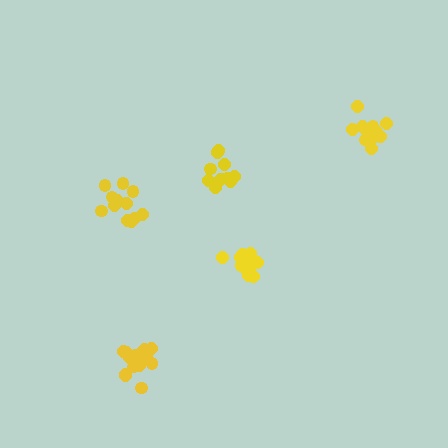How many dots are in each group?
Group 1: 11 dots, Group 2: 13 dots, Group 3: 10 dots, Group 4: 14 dots, Group 5: 15 dots (63 total).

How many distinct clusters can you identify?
There are 5 distinct clusters.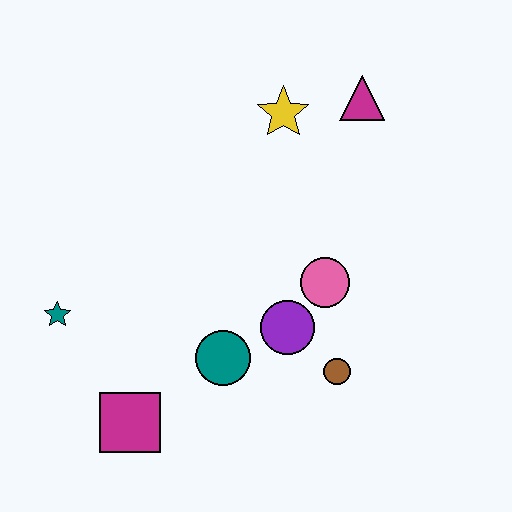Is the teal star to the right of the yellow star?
No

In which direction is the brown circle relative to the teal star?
The brown circle is to the right of the teal star.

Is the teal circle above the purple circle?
No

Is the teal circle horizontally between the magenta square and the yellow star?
Yes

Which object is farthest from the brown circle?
The teal star is farthest from the brown circle.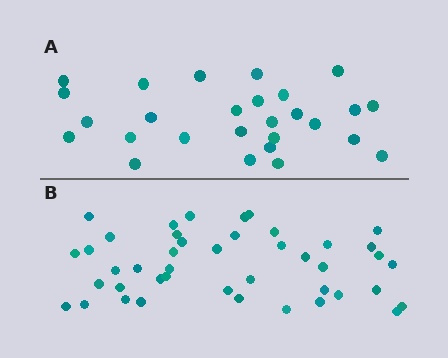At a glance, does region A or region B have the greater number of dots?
Region B (the bottom region) has more dots.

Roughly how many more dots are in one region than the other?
Region B has approximately 15 more dots than region A.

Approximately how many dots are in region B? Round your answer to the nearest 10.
About 40 dots. (The exact count is 43, which rounds to 40.)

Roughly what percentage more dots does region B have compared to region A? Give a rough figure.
About 60% more.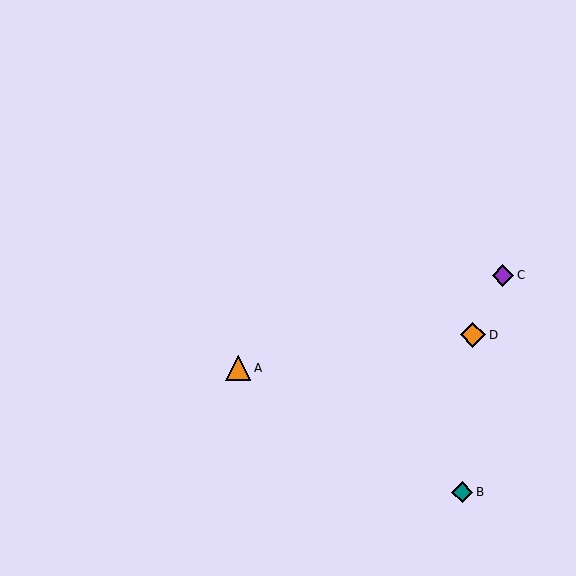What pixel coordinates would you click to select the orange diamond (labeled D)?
Click at (473, 335) to select the orange diamond D.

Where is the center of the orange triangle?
The center of the orange triangle is at (238, 368).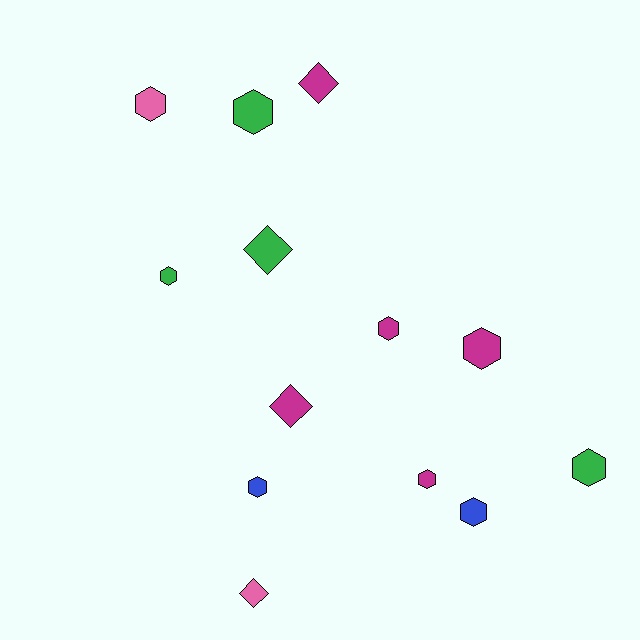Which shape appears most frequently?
Hexagon, with 9 objects.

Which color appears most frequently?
Magenta, with 5 objects.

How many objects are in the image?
There are 13 objects.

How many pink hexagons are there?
There is 1 pink hexagon.